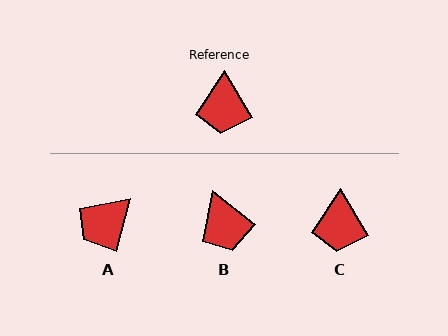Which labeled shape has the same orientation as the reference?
C.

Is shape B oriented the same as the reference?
No, it is off by about 22 degrees.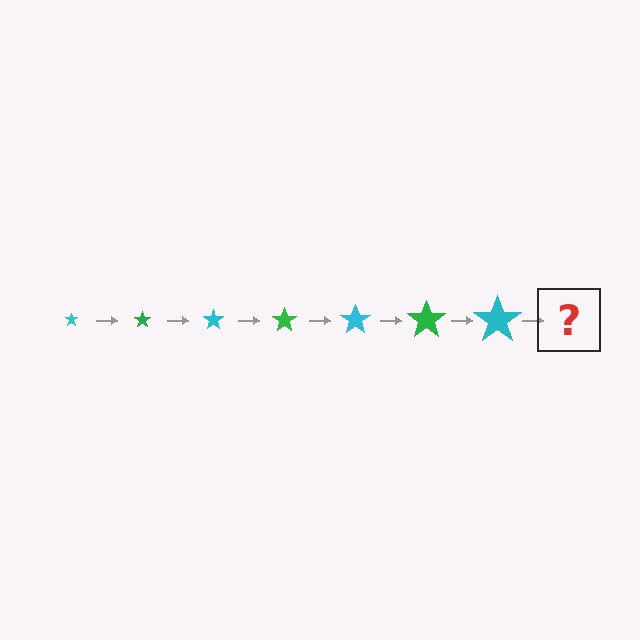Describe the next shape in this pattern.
It should be a green star, larger than the previous one.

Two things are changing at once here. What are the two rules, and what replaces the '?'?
The two rules are that the star grows larger each step and the color cycles through cyan and green. The '?' should be a green star, larger than the previous one.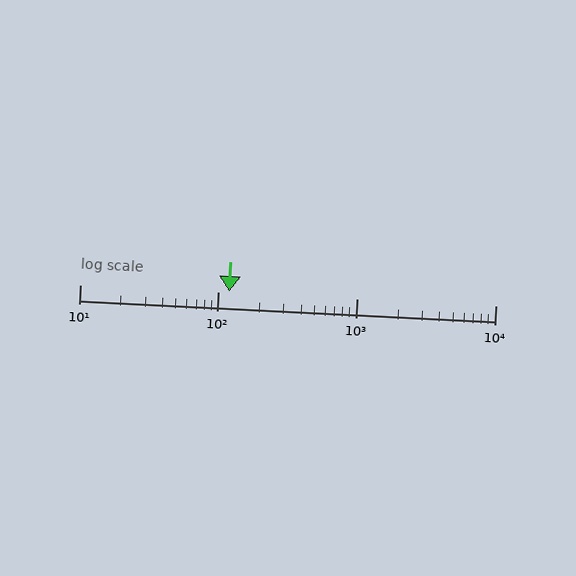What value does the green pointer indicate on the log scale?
The pointer indicates approximately 120.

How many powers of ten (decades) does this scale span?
The scale spans 3 decades, from 10 to 10000.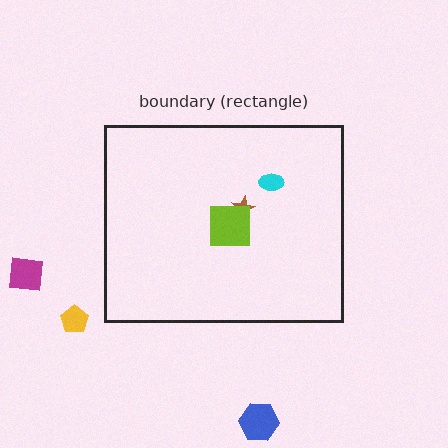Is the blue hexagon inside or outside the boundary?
Outside.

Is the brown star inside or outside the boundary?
Inside.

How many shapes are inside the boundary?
3 inside, 3 outside.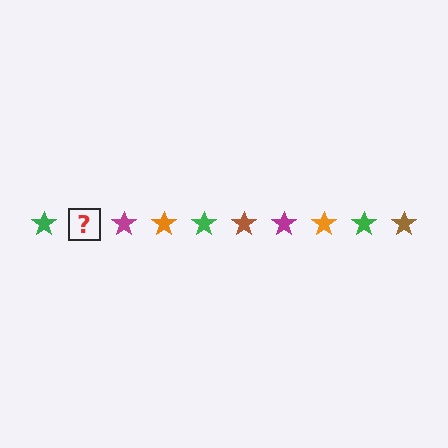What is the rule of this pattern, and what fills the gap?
The rule is that the pattern cycles through green, brown, magenta, orange stars. The gap should be filled with a brown star.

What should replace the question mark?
The question mark should be replaced with a brown star.